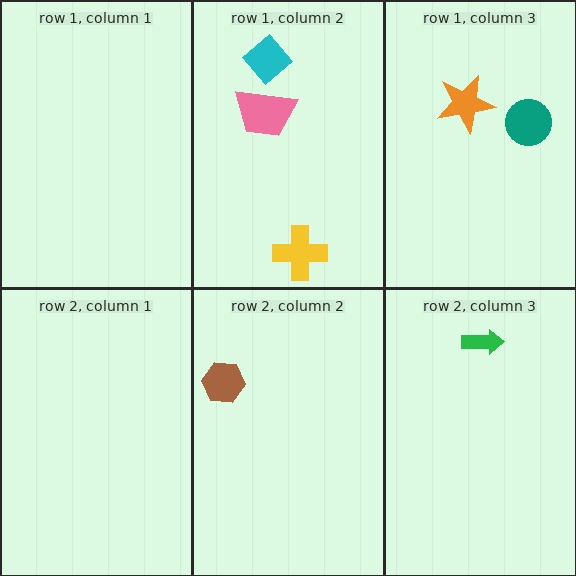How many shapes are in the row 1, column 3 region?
2.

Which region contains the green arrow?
The row 2, column 3 region.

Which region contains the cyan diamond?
The row 1, column 2 region.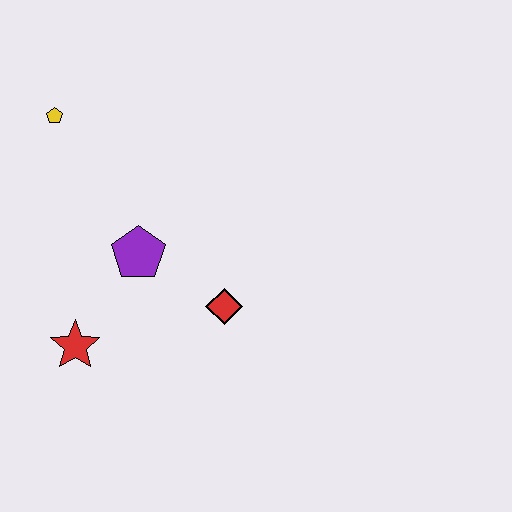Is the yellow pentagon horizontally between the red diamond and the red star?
No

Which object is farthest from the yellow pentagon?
The red diamond is farthest from the yellow pentagon.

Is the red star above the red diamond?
No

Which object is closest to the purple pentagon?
The red diamond is closest to the purple pentagon.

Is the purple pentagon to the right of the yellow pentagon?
Yes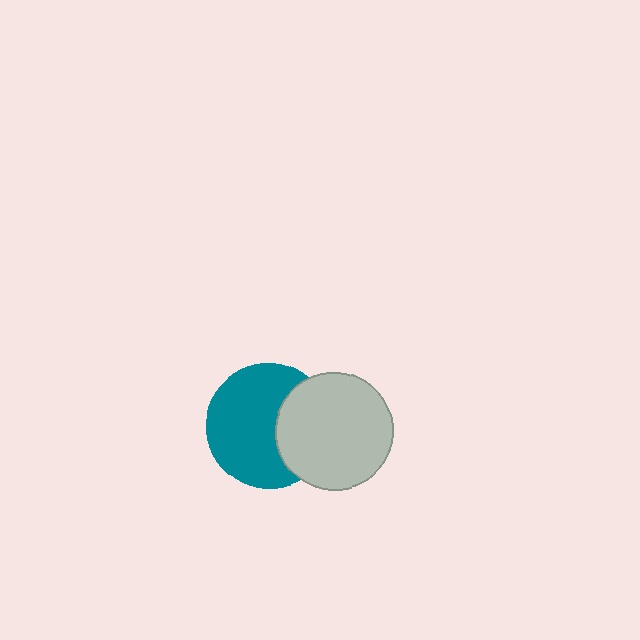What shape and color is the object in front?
The object in front is a light gray circle.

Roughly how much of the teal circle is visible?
Most of it is visible (roughly 67%).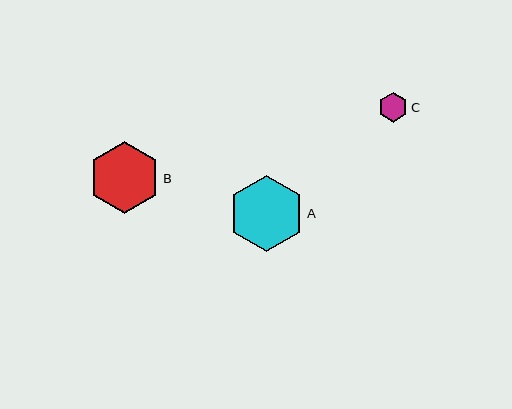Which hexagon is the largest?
Hexagon A is the largest with a size of approximately 76 pixels.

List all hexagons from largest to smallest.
From largest to smallest: A, B, C.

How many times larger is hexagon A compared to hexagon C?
Hexagon A is approximately 2.6 times the size of hexagon C.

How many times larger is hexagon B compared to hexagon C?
Hexagon B is approximately 2.4 times the size of hexagon C.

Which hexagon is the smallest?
Hexagon C is the smallest with a size of approximately 29 pixels.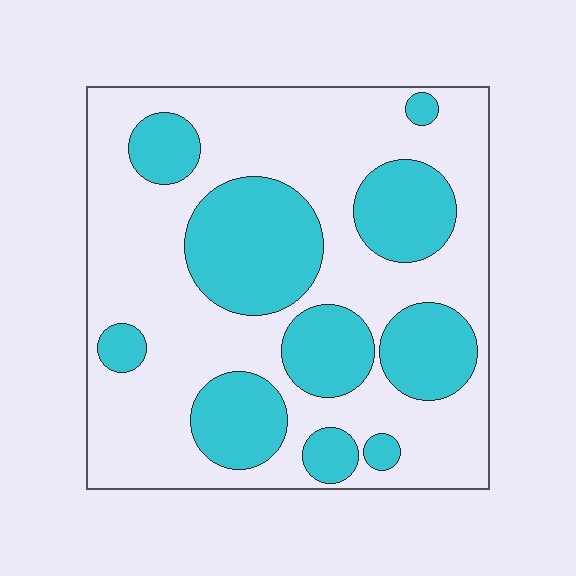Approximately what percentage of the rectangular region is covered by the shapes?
Approximately 35%.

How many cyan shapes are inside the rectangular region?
10.